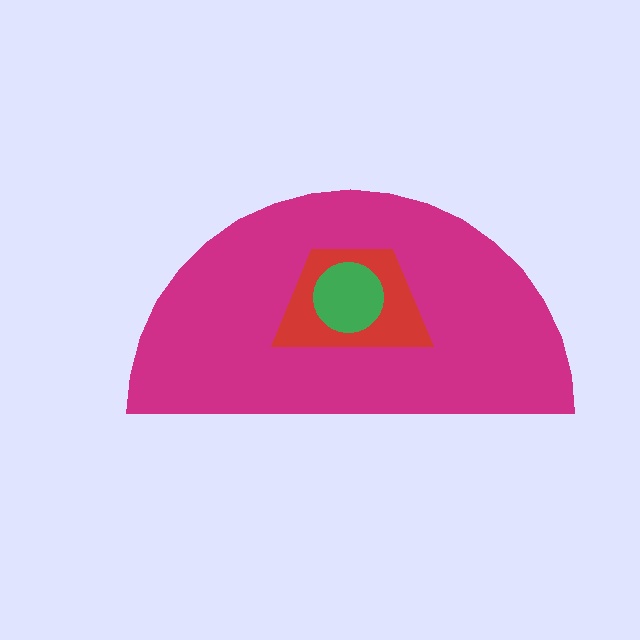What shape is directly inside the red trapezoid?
The green circle.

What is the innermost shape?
The green circle.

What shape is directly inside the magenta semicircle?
The red trapezoid.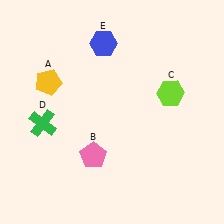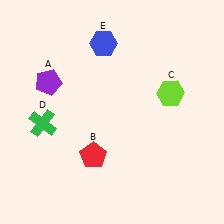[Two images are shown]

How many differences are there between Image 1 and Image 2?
There are 2 differences between the two images.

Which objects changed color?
A changed from yellow to purple. B changed from pink to red.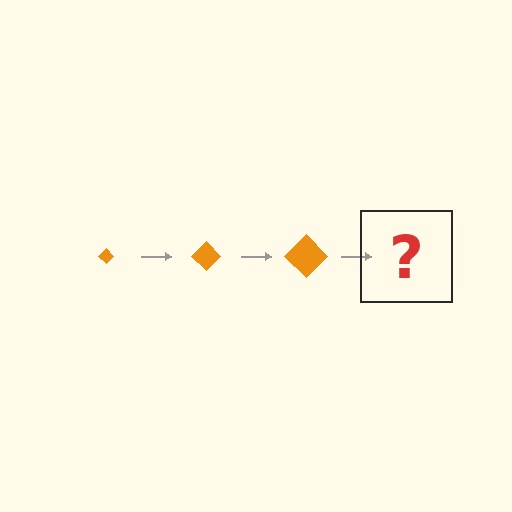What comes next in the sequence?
The next element should be an orange diamond, larger than the previous one.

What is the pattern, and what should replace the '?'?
The pattern is that the diamond gets progressively larger each step. The '?' should be an orange diamond, larger than the previous one.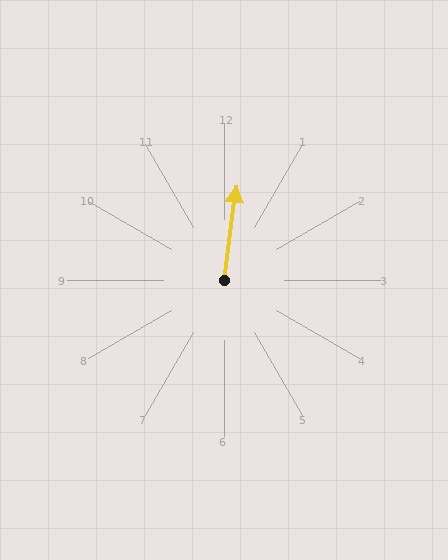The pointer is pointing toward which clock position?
Roughly 12 o'clock.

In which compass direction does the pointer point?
North.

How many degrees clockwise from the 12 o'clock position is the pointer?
Approximately 8 degrees.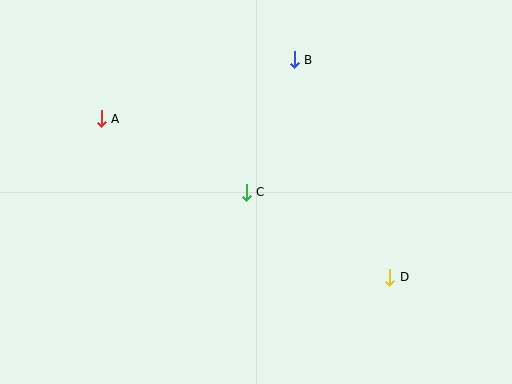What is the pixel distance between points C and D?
The distance between C and D is 166 pixels.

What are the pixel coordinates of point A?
Point A is at (101, 119).